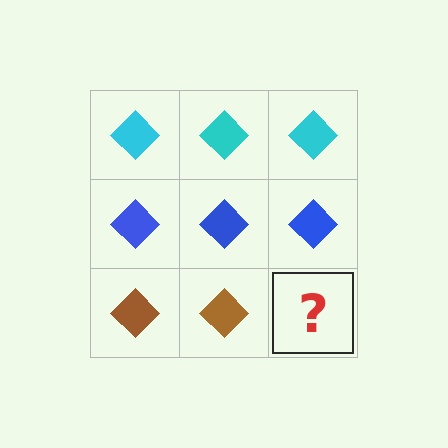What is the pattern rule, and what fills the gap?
The rule is that each row has a consistent color. The gap should be filled with a brown diamond.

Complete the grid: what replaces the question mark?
The question mark should be replaced with a brown diamond.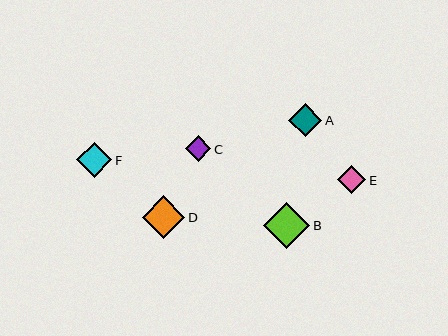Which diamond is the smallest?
Diamond C is the smallest with a size of approximately 26 pixels.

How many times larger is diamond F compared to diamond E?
Diamond F is approximately 1.2 times the size of diamond E.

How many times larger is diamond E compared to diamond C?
Diamond E is approximately 1.1 times the size of diamond C.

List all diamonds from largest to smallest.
From largest to smallest: B, D, F, A, E, C.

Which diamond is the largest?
Diamond B is the largest with a size of approximately 46 pixels.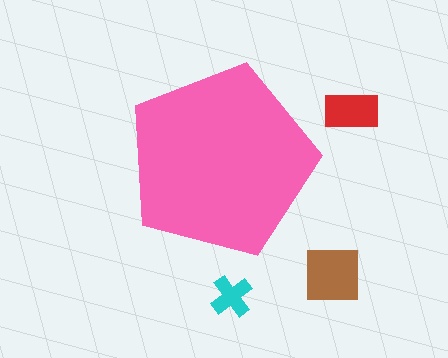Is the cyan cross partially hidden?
No, the cyan cross is fully visible.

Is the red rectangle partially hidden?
No, the red rectangle is fully visible.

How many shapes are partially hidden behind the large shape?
0 shapes are partially hidden.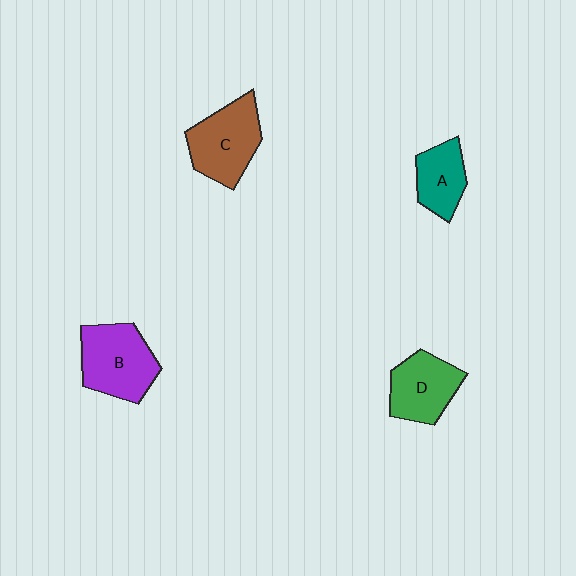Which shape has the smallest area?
Shape A (teal).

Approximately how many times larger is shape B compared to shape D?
Approximately 1.2 times.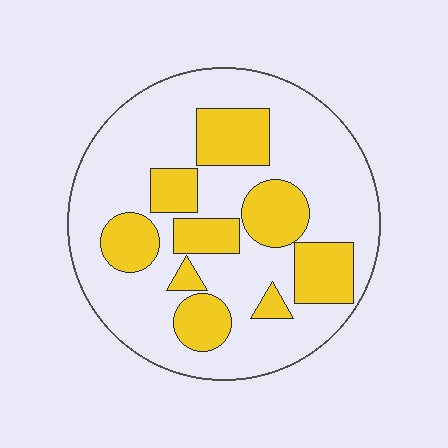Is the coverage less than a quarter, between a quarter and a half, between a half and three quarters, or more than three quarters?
Between a quarter and a half.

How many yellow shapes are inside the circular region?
9.